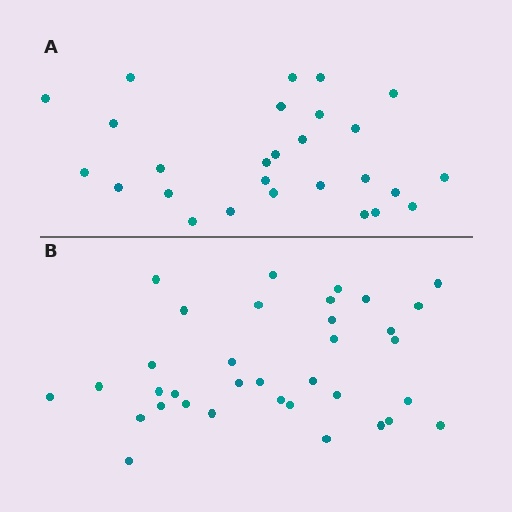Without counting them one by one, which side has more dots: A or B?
Region B (the bottom region) has more dots.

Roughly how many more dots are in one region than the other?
Region B has roughly 8 or so more dots than region A.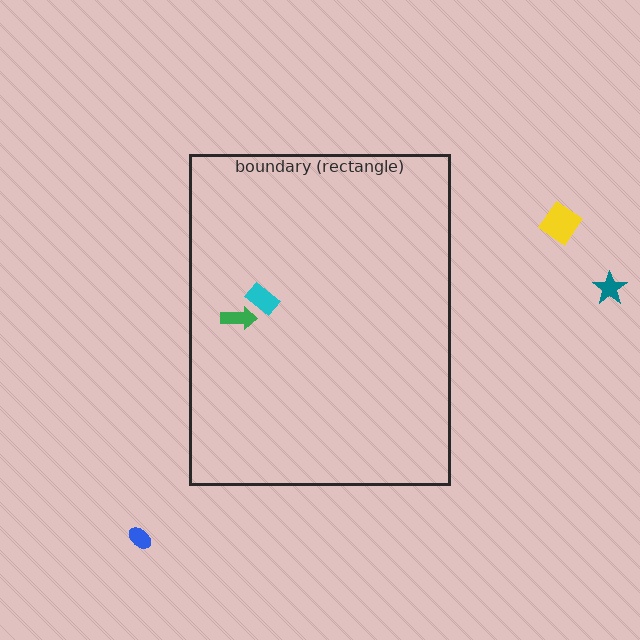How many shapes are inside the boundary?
2 inside, 3 outside.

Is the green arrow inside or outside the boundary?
Inside.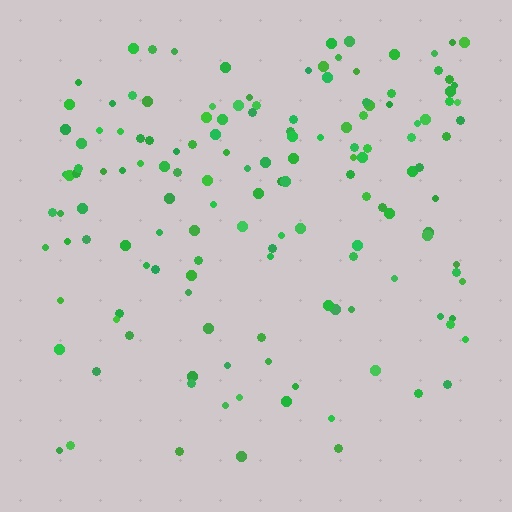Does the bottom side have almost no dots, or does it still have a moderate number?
Still a moderate number, just noticeably fewer than the top.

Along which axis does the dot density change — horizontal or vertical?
Vertical.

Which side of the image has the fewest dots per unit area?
The bottom.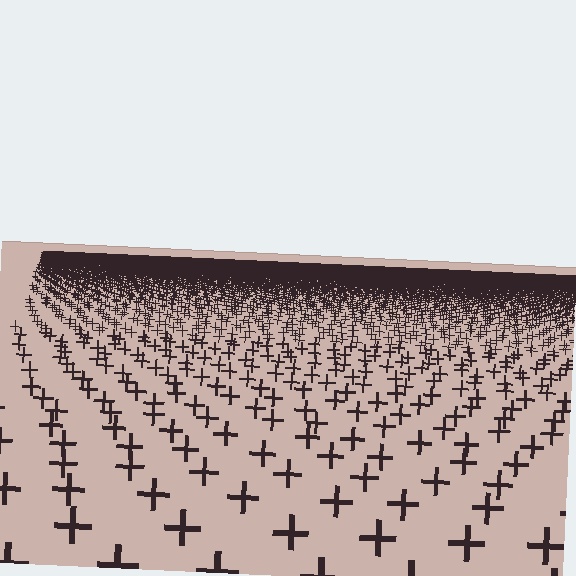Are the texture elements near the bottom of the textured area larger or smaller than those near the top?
Larger. Near the bottom, elements are closer to the viewer and appear at a bigger on-screen size.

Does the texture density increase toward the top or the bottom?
Density increases toward the top.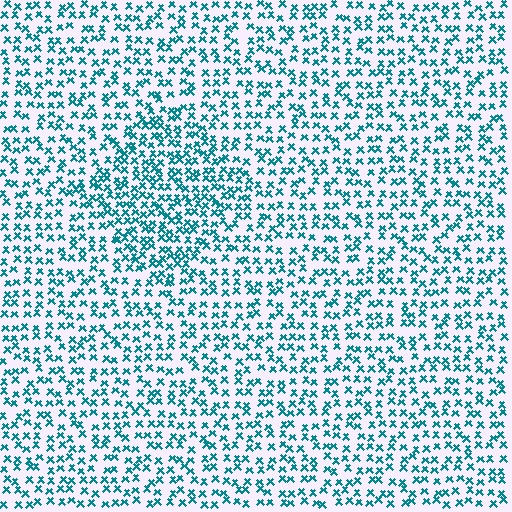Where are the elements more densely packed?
The elements are more densely packed inside the diamond boundary.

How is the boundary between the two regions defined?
The boundary is defined by a change in element density (approximately 1.6x ratio). All elements are the same color, size, and shape.